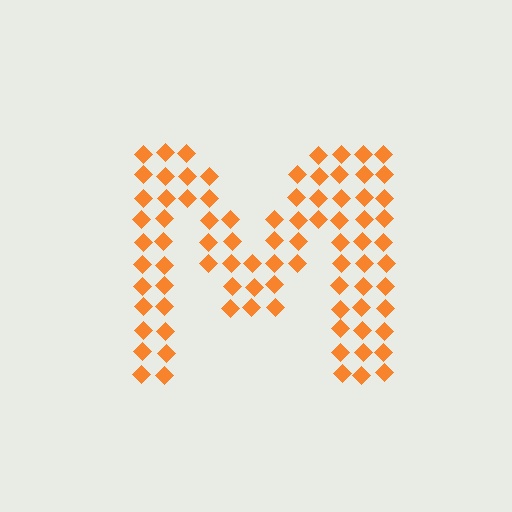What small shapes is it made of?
It is made of small diamonds.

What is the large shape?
The large shape is the letter M.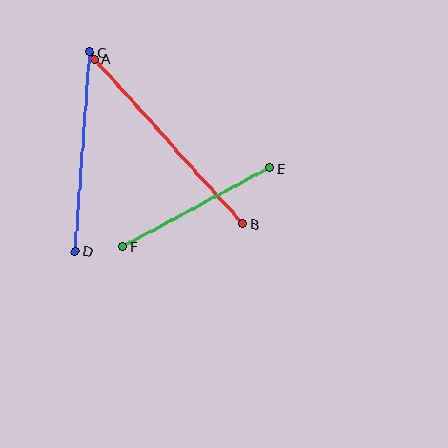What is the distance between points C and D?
The distance is approximately 199 pixels.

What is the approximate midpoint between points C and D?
The midpoint is at approximately (82, 152) pixels.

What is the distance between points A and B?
The distance is approximately 223 pixels.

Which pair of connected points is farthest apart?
Points A and B are farthest apart.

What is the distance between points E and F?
The distance is approximately 167 pixels.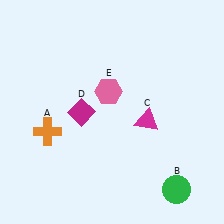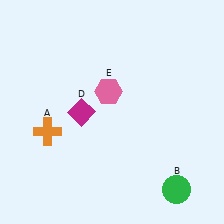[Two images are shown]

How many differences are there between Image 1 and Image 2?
There is 1 difference between the two images.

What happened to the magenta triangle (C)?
The magenta triangle (C) was removed in Image 2. It was in the bottom-right area of Image 1.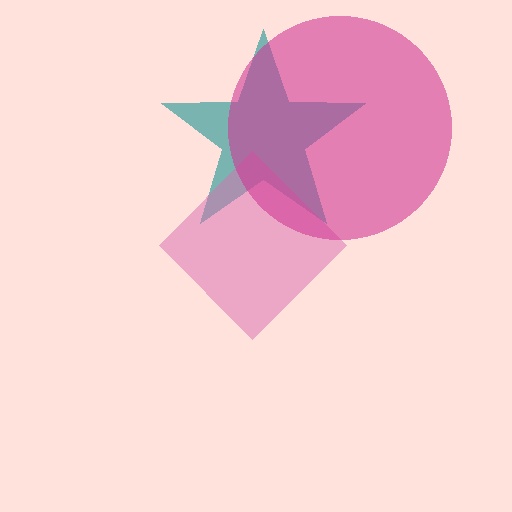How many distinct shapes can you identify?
There are 3 distinct shapes: a teal star, a pink diamond, a magenta circle.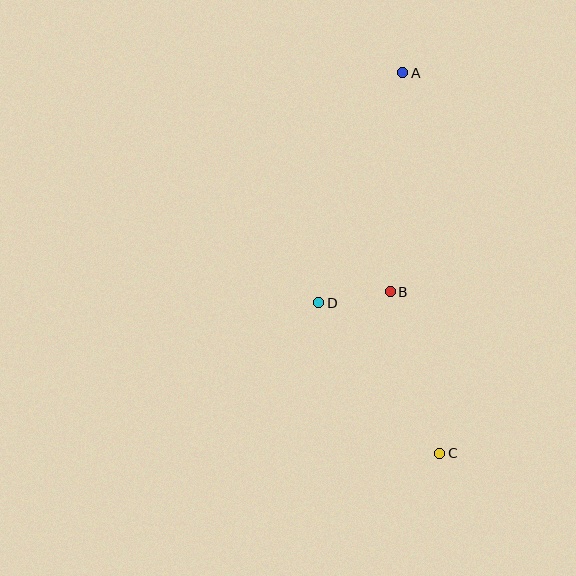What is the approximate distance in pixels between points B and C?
The distance between B and C is approximately 169 pixels.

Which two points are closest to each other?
Points B and D are closest to each other.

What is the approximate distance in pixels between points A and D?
The distance between A and D is approximately 245 pixels.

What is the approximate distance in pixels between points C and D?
The distance between C and D is approximately 193 pixels.